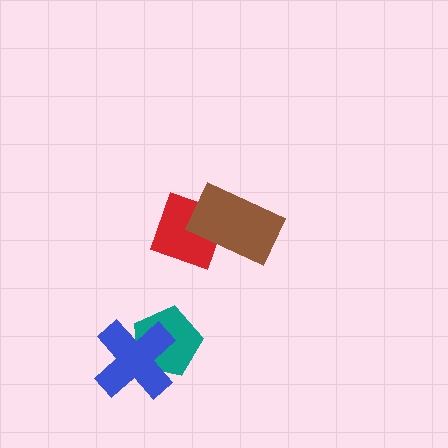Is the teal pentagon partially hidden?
Yes, it is partially covered by another shape.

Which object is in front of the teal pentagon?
The blue cross is in front of the teal pentagon.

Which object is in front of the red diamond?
The brown rectangle is in front of the red diamond.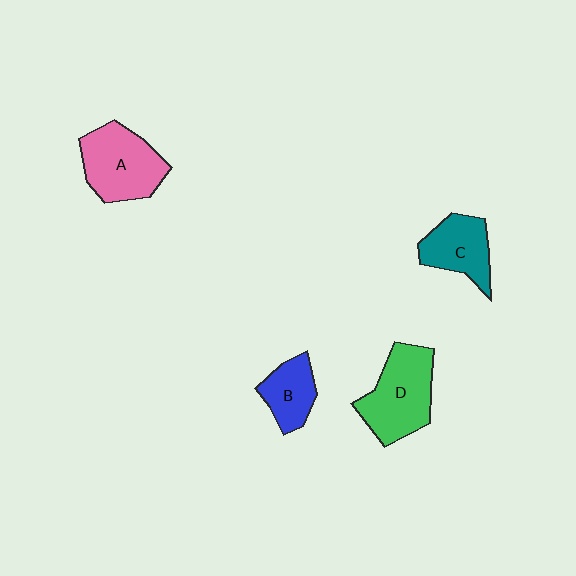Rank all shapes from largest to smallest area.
From largest to smallest: D (green), A (pink), C (teal), B (blue).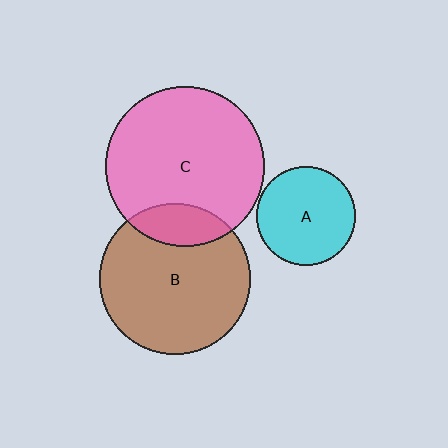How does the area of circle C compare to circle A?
Approximately 2.6 times.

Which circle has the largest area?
Circle C (pink).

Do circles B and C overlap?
Yes.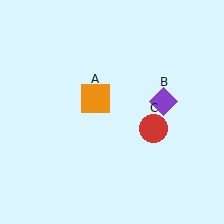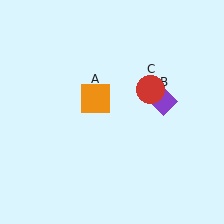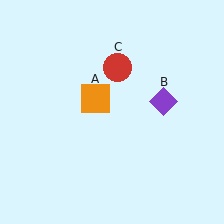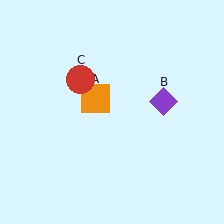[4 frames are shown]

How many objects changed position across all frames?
1 object changed position: red circle (object C).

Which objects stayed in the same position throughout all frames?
Orange square (object A) and purple diamond (object B) remained stationary.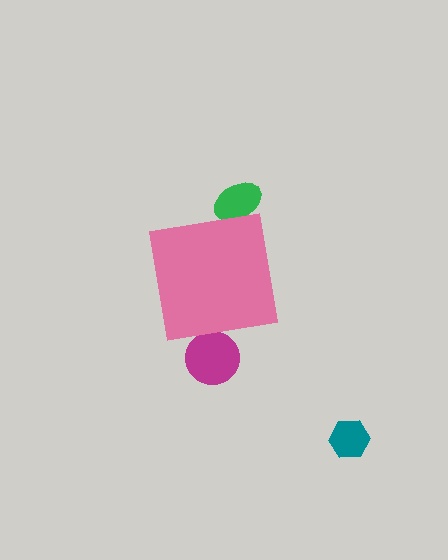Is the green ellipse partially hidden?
Yes, the green ellipse is partially hidden behind the pink square.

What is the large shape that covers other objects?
A pink square.